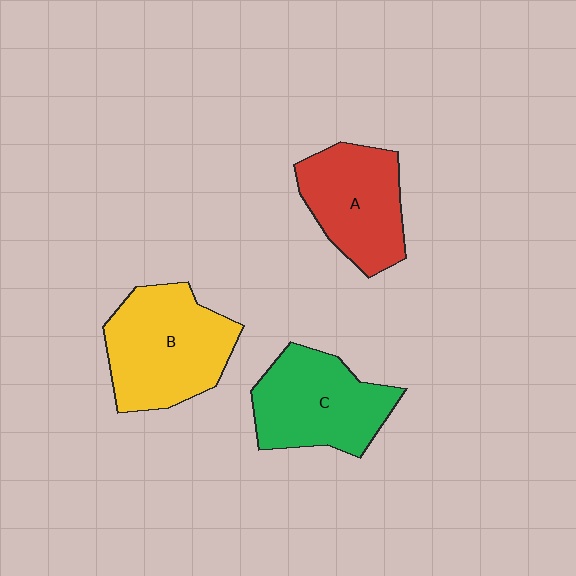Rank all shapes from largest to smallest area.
From largest to smallest: B (yellow), C (green), A (red).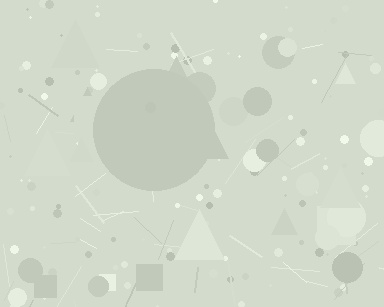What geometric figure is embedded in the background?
A circle is embedded in the background.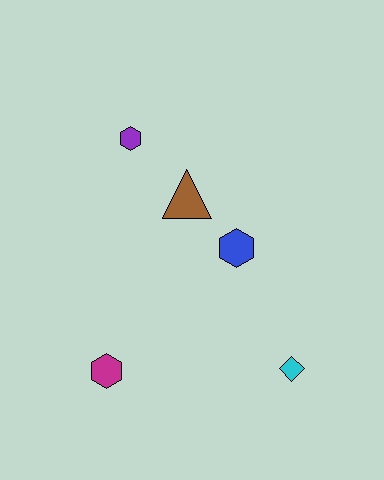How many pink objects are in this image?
There are no pink objects.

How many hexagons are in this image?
There are 3 hexagons.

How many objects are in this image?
There are 5 objects.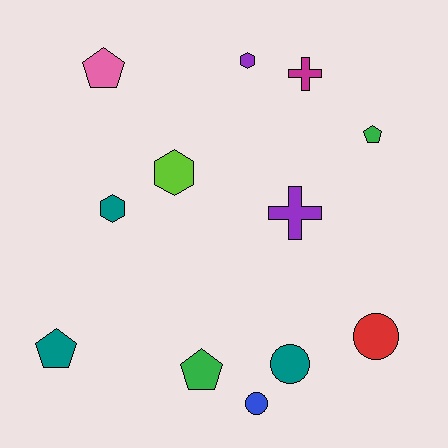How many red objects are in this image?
There is 1 red object.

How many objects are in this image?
There are 12 objects.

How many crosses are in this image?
There are 2 crosses.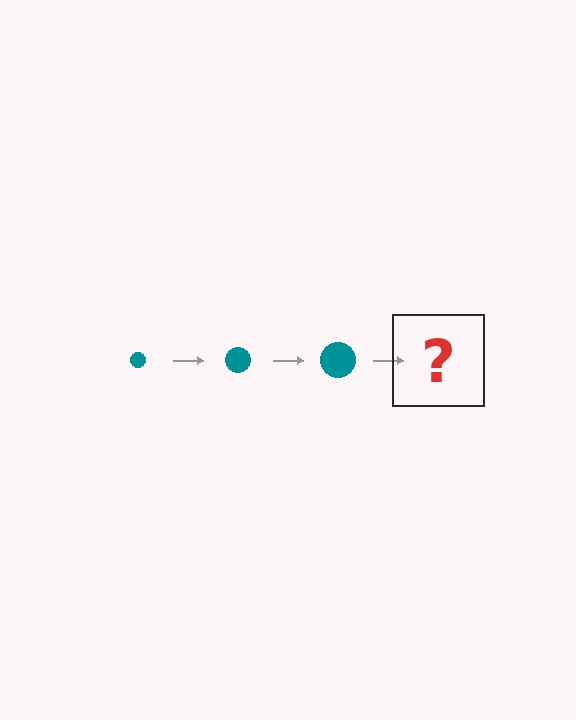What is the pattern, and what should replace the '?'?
The pattern is that the circle gets progressively larger each step. The '?' should be a teal circle, larger than the previous one.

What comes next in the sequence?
The next element should be a teal circle, larger than the previous one.